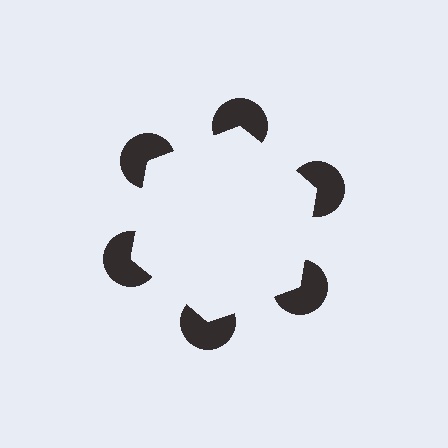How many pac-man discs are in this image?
There are 6 — one at each vertex of the illusory hexagon.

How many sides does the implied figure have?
6 sides.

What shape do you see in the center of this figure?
An illusory hexagon — its edges are inferred from the aligned wedge cuts in the pac-man discs, not physically drawn.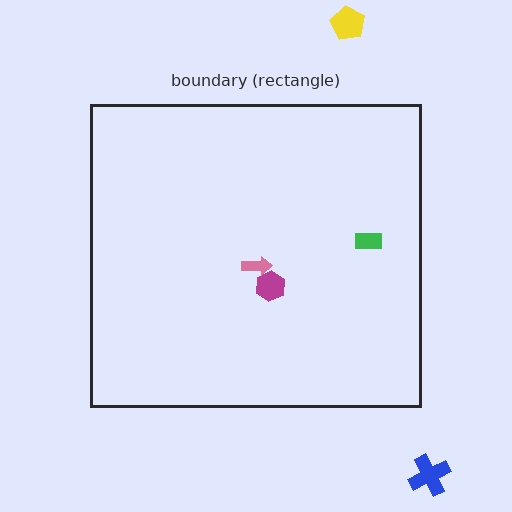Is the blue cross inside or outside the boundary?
Outside.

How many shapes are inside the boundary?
3 inside, 2 outside.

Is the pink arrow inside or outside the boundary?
Inside.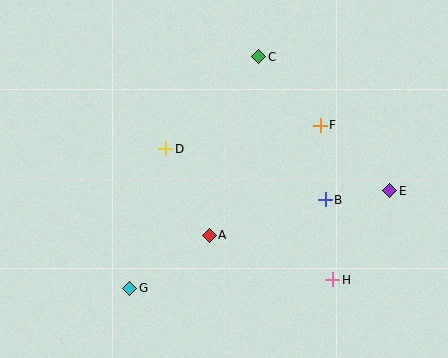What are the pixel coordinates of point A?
Point A is at (209, 235).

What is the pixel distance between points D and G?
The distance between D and G is 144 pixels.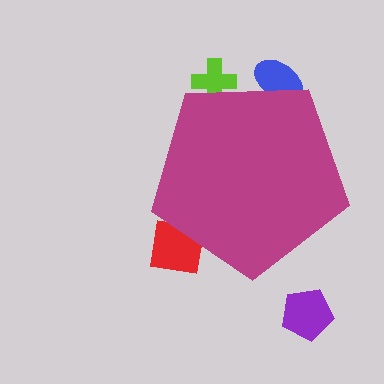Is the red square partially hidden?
Yes, the red square is partially hidden behind the magenta pentagon.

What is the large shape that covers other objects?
A magenta pentagon.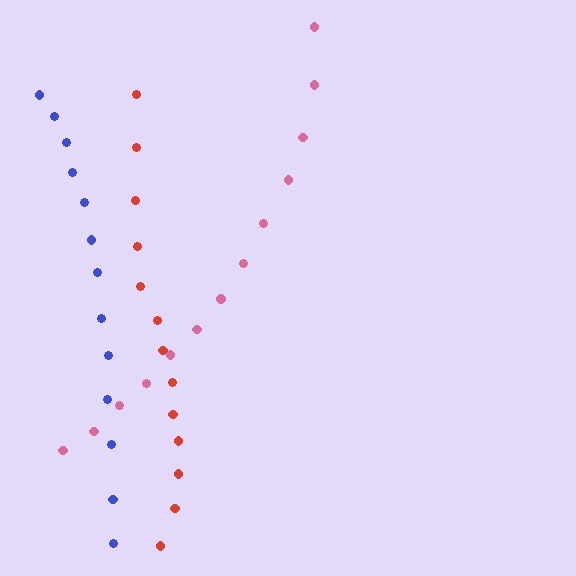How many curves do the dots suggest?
There are 3 distinct paths.